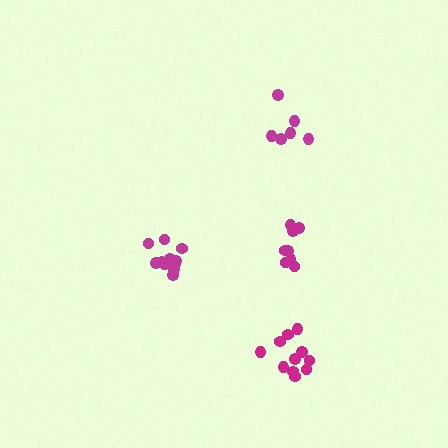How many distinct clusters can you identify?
There are 4 distinct clusters.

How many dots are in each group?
Group 1: 12 dots, Group 2: 6 dots, Group 3: 11 dots, Group 4: 8 dots (37 total).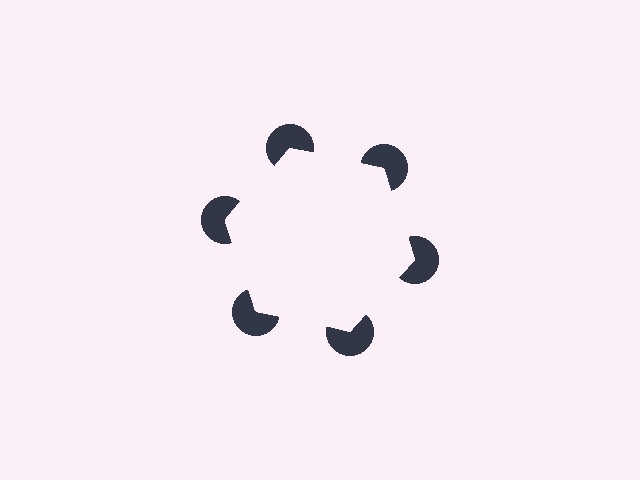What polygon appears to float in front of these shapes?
An illusory hexagon — its edges are inferred from the aligned wedge cuts in the pac-man discs, not physically drawn.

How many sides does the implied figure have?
6 sides.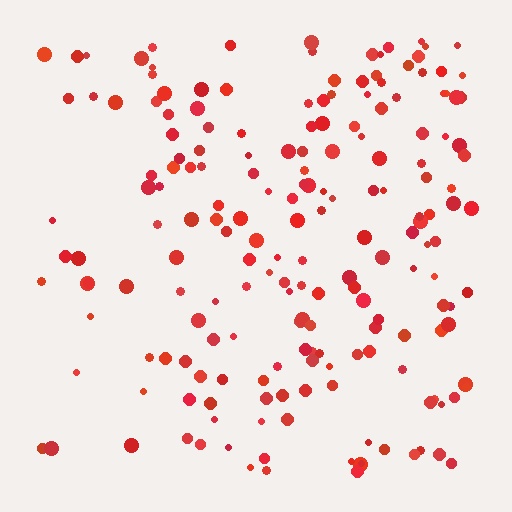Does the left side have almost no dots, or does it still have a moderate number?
Still a moderate number, just noticeably fewer than the right.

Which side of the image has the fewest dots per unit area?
The left.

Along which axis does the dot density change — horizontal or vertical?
Horizontal.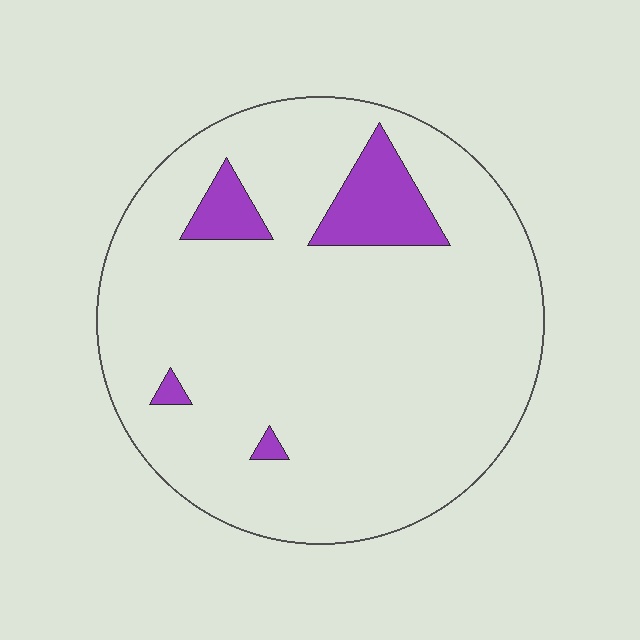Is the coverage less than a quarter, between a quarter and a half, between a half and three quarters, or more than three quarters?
Less than a quarter.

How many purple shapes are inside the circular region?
4.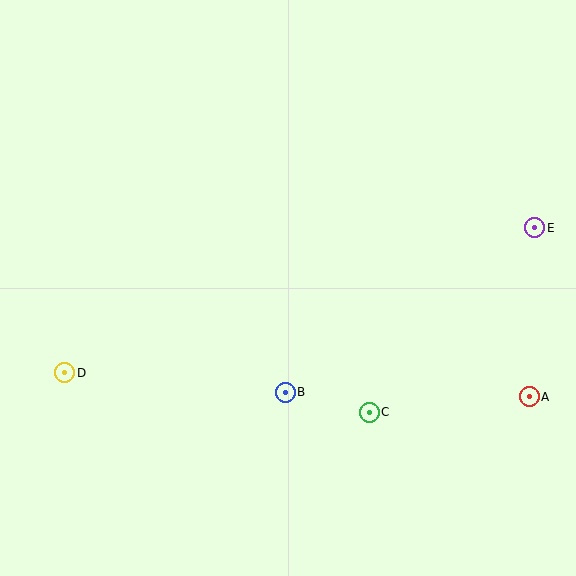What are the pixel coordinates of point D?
Point D is at (65, 373).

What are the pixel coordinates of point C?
Point C is at (369, 412).